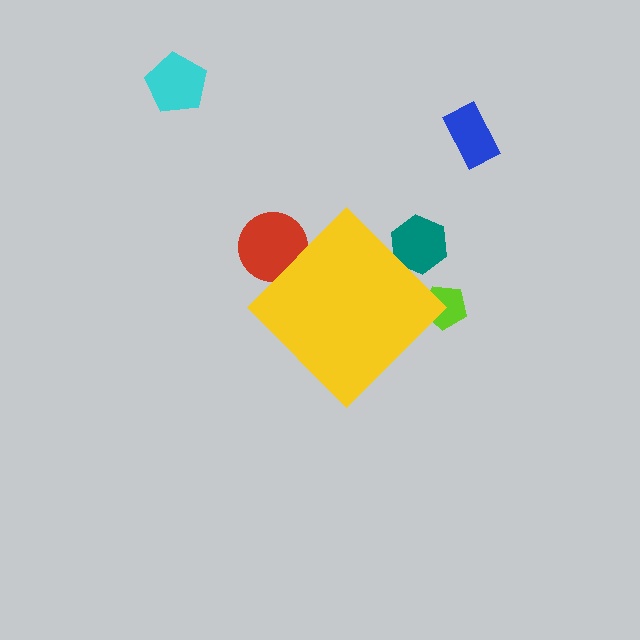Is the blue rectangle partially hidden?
No, the blue rectangle is fully visible.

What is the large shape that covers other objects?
A yellow diamond.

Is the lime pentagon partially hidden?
Yes, the lime pentagon is partially hidden behind the yellow diamond.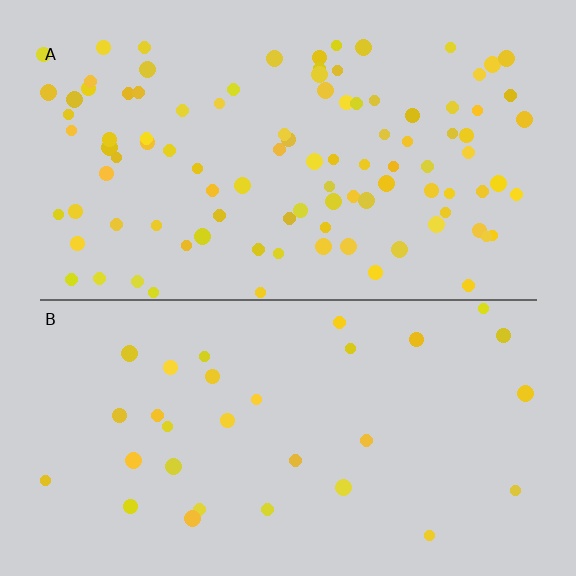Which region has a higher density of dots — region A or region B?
A (the top).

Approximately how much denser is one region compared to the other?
Approximately 3.2× — region A over region B.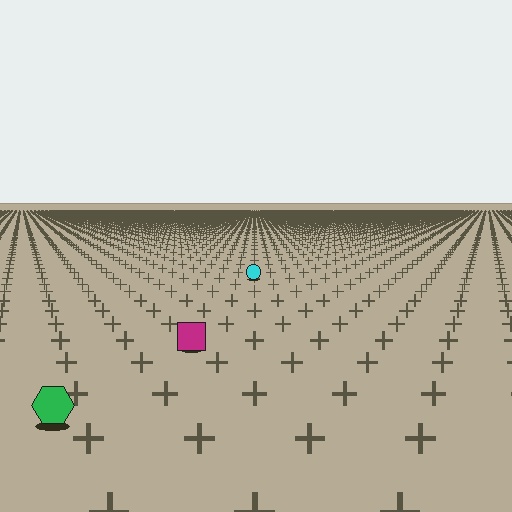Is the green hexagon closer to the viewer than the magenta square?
Yes. The green hexagon is closer — you can tell from the texture gradient: the ground texture is coarser near it.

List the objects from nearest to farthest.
From nearest to farthest: the green hexagon, the magenta square, the cyan circle.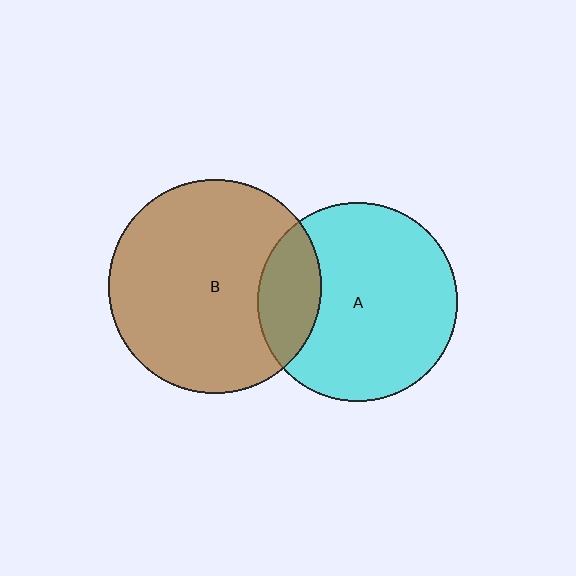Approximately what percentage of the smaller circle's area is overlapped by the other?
Approximately 20%.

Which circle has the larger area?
Circle B (brown).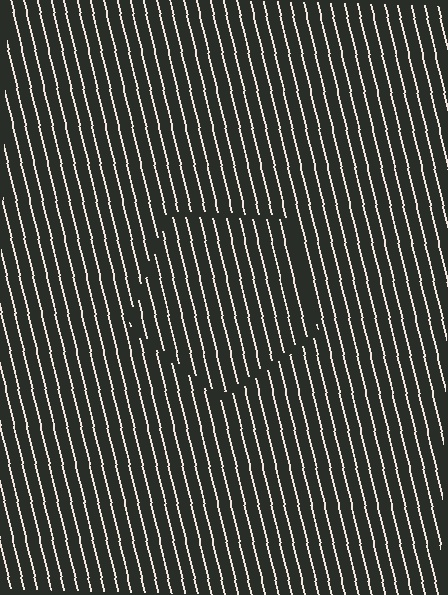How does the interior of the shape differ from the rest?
The interior of the shape contains the same grating, shifted by half a period — the contour is defined by the phase discontinuity where line-ends from the inner and outer gratings abut.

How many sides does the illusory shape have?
5 sides — the line-ends trace a pentagon.